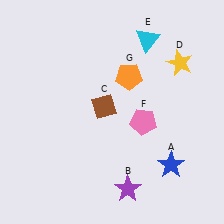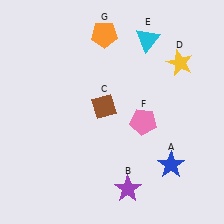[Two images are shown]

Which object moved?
The orange pentagon (G) moved up.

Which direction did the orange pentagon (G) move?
The orange pentagon (G) moved up.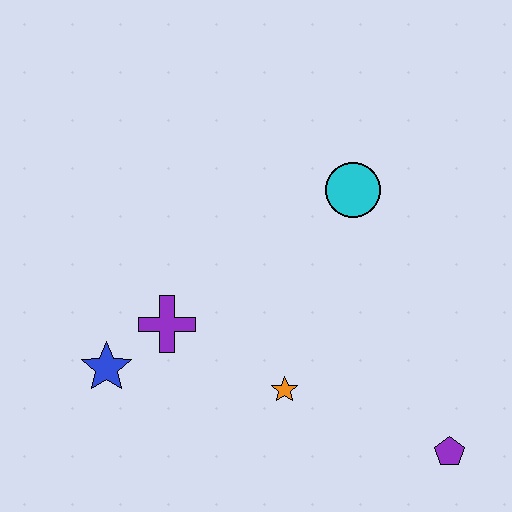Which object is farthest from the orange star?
The cyan circle is farthest from the orange star.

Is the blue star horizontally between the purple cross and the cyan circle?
No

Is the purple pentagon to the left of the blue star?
No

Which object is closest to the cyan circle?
The orange star is closest to the cyan circle.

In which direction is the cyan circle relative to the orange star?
The cyan circle is above the orange star.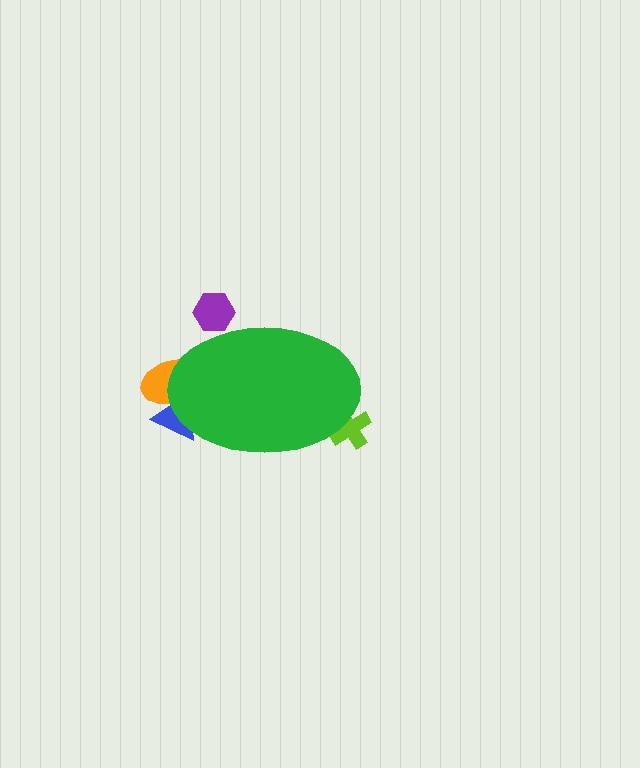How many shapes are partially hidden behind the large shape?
4 shapes are partially hidden.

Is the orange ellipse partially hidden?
Yes, the orange ellipse is partially hidden behind the green ellipse.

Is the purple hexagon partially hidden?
Yes, the purple hexagon is partially hidden behind the green ellipse.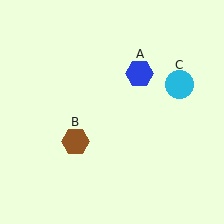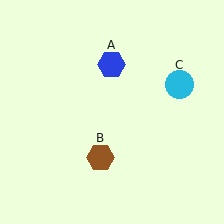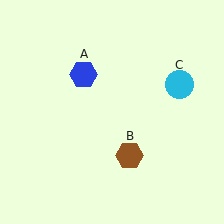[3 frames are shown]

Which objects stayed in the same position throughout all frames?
Cyan circle (object C) remained stationary.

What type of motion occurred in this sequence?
The blue hexagon (object A), brown hexagon (object B) rotated counterclockwise around the center of the scene.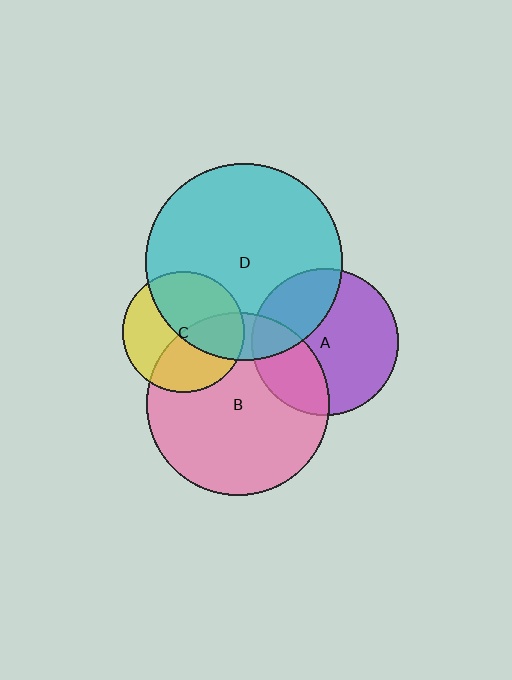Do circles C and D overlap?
Yes.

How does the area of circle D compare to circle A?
Approximately 1.8 times.